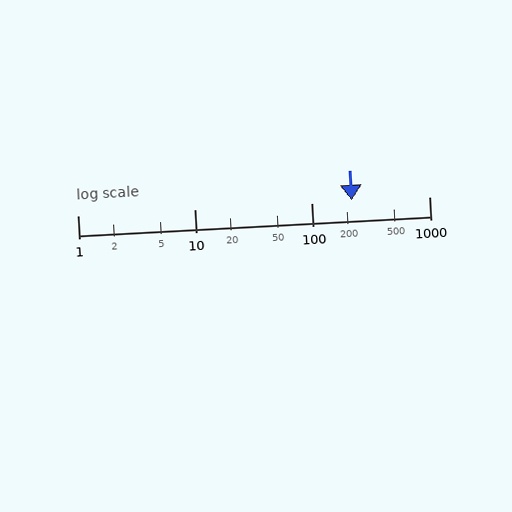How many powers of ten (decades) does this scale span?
The scale spans 3 decades, from 1 to 1000.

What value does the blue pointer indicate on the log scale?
The pointer indicates approximately 220.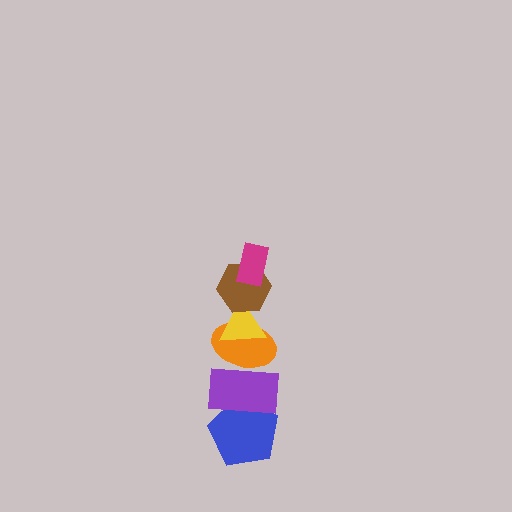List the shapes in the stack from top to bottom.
From top to bottom: the magenta rectangle, the brown hexagon, the yellow triangle, the orange ellipse, the purple rectangle, the blue pentagon.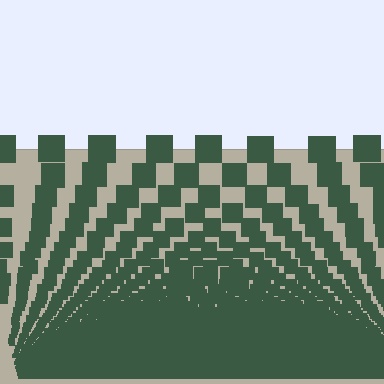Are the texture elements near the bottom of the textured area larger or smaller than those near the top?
Smaller. The gradient is inverted — elements near the bottom are smaller and denser.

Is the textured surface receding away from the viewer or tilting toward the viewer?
The surface appears to tilt toward the viewer. Texture elements get larger and sparser toward the top.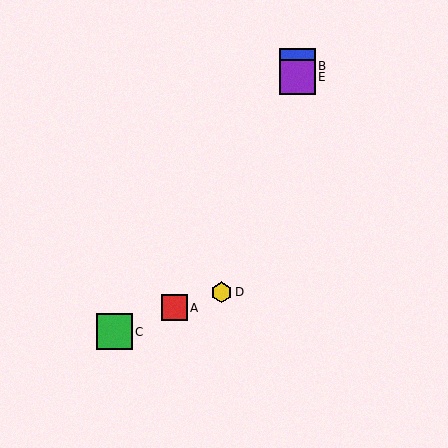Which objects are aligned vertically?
Objects B, E are aligned vertically.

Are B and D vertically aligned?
No, B is at x≈297 and D is at x≈222.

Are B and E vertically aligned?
Yes, both are at x≈297.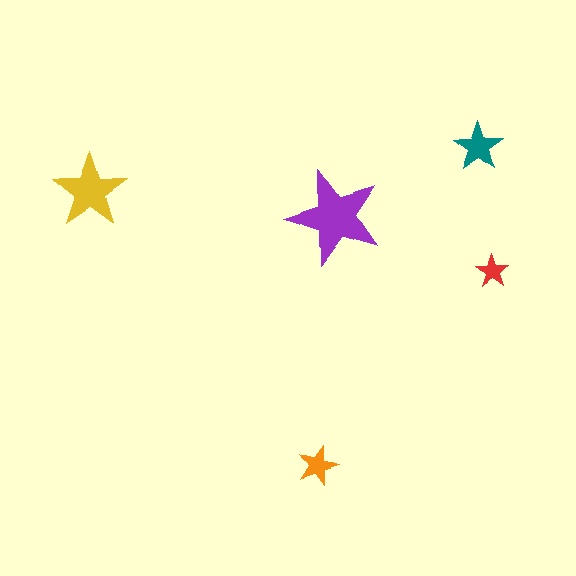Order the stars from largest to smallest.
the purple one, the yellow one, the teal one, the orange one, the red one.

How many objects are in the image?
There are 5 objects in the image.